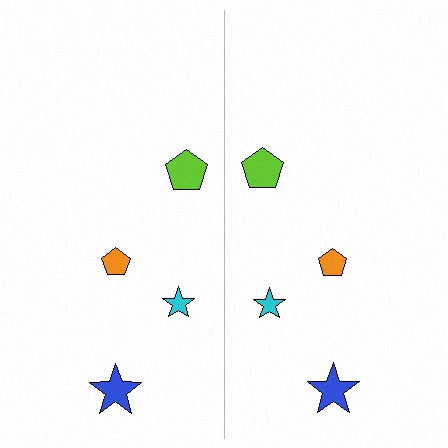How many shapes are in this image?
There are 8 shapes in this image.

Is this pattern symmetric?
Yes, this pattern has bilateral (reflection) symmetry.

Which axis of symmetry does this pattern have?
The pattern has a vertical axis of symmetry running through the center of the image.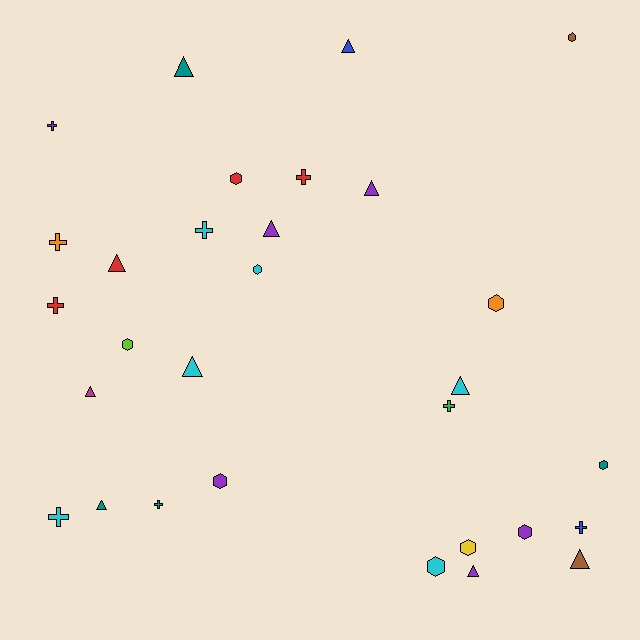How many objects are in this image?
There are 30 objects.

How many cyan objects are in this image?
There are 6 cyan objects.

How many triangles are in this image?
There are 11 triangles.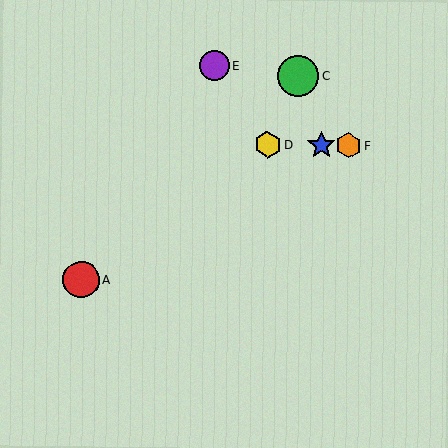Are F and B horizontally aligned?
Yes, both are at y≈146.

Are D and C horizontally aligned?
No, D is at y≈145 and C is at y≈76.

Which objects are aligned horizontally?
Objects B, D, F are aligned horizontally.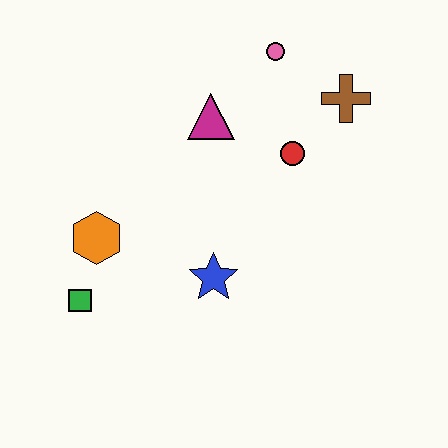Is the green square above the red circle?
No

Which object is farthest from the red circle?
The green square is farthest from the red circle.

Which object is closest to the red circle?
The brown cross is closest to the red circle.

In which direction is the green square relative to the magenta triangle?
The green square is below the magenta triangle.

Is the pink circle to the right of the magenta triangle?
Yes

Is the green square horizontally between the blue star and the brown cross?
No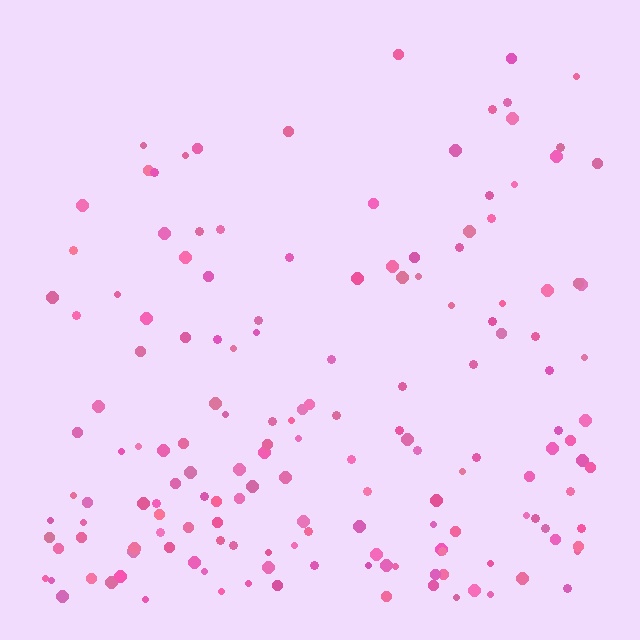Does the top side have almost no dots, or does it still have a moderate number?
Still a moderate number, just noticeably fewer than the bottom.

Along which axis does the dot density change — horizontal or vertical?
Vertical.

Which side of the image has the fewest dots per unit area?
The top.